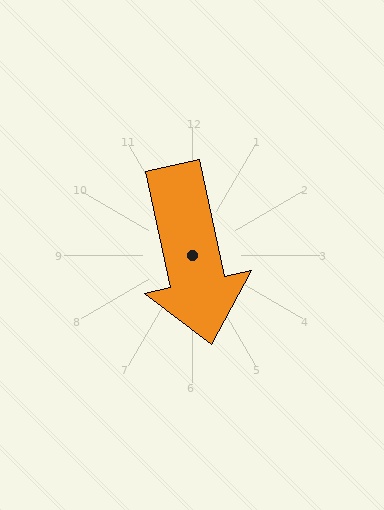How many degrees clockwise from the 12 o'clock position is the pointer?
Approximately 168 degrees.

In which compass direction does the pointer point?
South.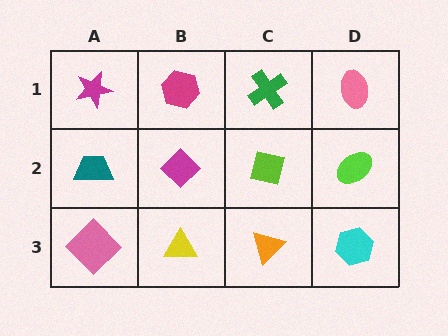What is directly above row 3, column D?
A lime ellipse.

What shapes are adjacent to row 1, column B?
A magenta diamond (row 2, column B), a magenta star (row 1, column A), a green cross (row 1, column C).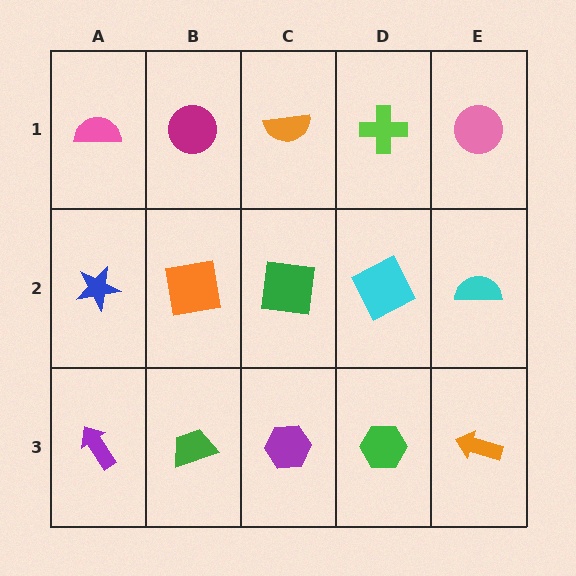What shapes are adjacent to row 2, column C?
An orange semicircle (row 1, column C), a purple hexagon (row 3, column C), an orange square (row 2, column B), a cyan square (row 2, column D).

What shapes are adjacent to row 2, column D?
A lime cross (row 1, column D), a green hexagon (row 3, column D), a green square (row 2, column C), a cyan semicircle (row 2, column E).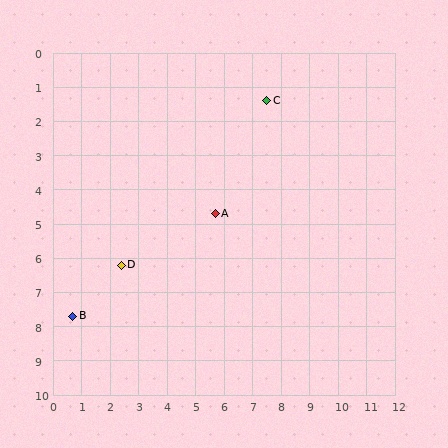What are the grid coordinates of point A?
Point A is at approximately (5.7, 4.7).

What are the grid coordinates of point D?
Point D is at approximately (2.4, 6.2).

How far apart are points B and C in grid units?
Points B and C are about 9.3 grid units apart.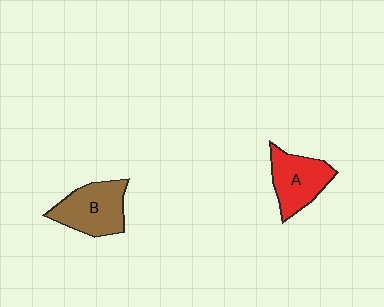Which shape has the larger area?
Shape B (brown).